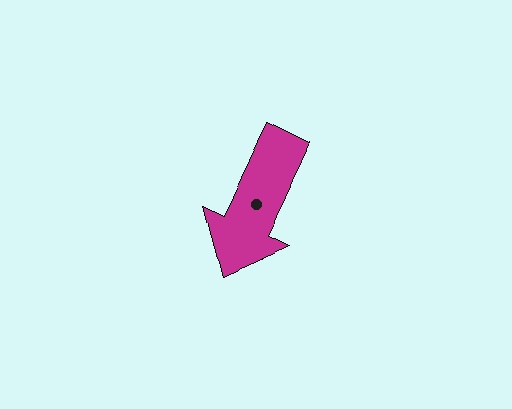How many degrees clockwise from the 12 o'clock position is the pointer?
Approximately 205 degrees.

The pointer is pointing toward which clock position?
Roughly 7 o'clock.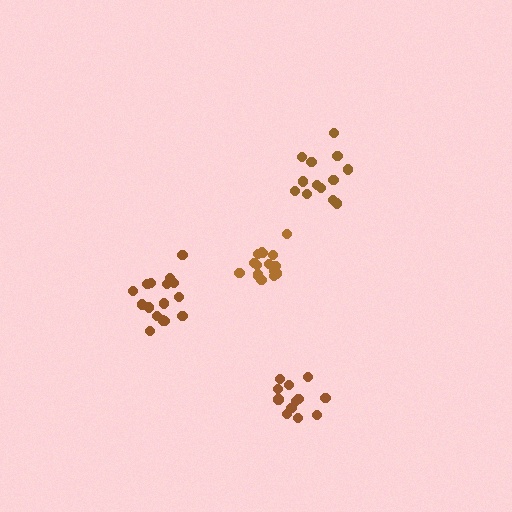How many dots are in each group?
Group 1: 13 dots, Group 2: 16 dots, Group 3: 16 dots, Group 4: 12 dots (57 total).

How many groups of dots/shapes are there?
There are 4 groups.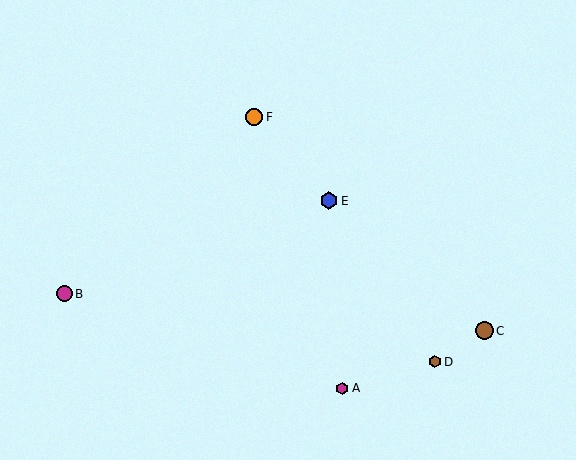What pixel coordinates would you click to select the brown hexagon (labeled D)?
Click at (435, 362) to select the brown hexagon D.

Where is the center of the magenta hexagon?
The center of the magenta hexagon is at (342, 388).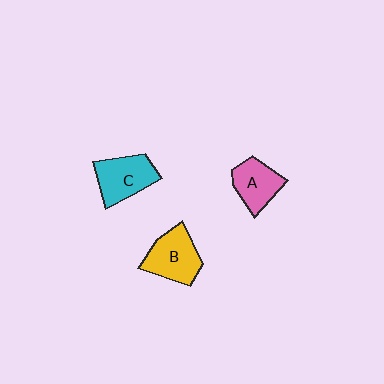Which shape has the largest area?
Shape B (yellow).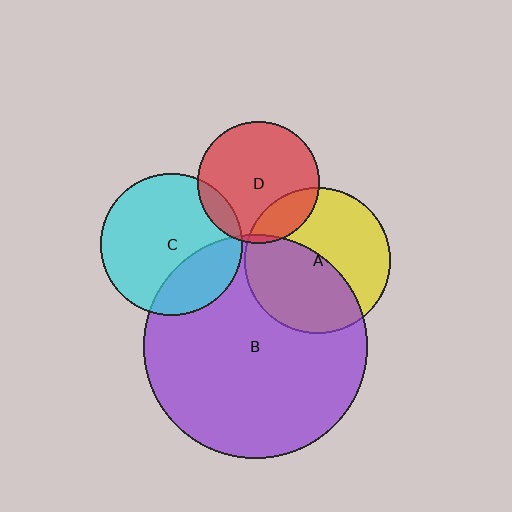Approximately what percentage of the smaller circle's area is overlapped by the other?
Approximately 5%.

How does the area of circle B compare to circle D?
Approximately 3.4 times.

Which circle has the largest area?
Circle B (purple).